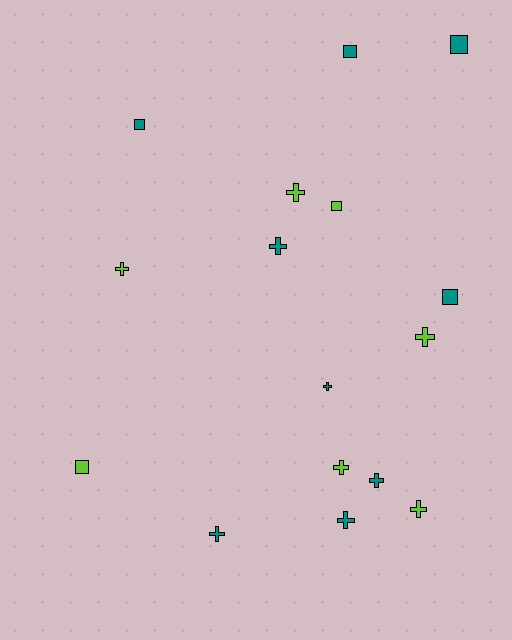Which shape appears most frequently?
Cross, with 10 objects.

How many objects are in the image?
There are 16 objects.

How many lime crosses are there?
There are 5 lime crosses.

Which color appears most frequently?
Teal, with 9 objects.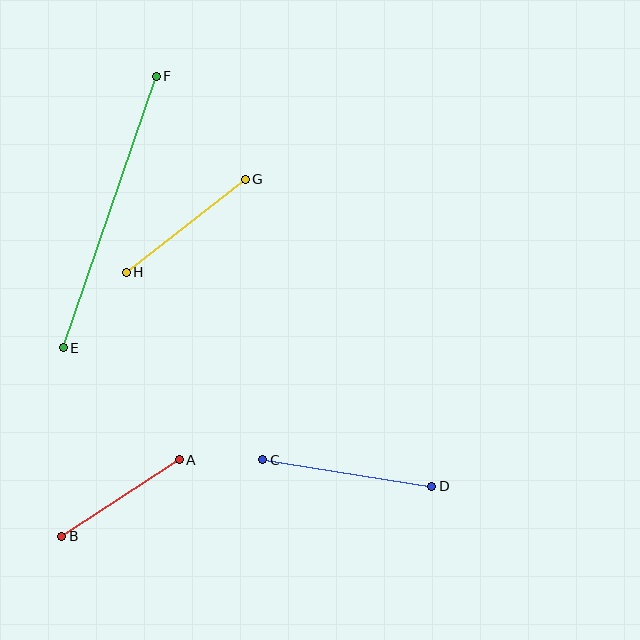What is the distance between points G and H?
The distance is approximately 151 pixels.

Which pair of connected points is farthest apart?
Points E and F are farthest apart.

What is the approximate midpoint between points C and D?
The midpoint is at approximately (347, 473) pixels.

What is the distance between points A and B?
The distance is approximately 140 pixels.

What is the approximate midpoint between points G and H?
The midpoint is at approximately (186, 226) pixels.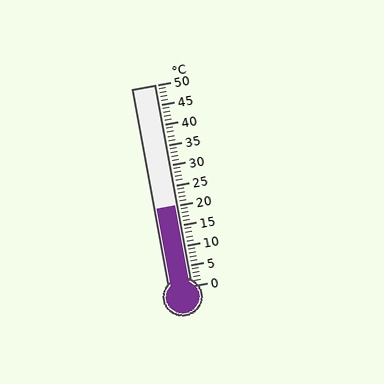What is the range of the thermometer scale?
The thermometer scale ranges from 0°C to 50°C.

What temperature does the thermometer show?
The thermometer shows approximately 20°C.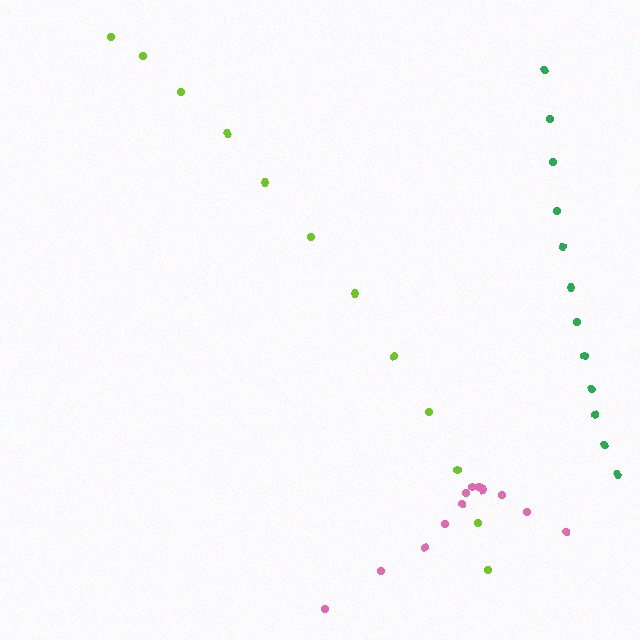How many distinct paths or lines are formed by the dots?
There are 3 distinct paths.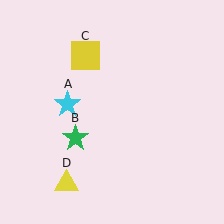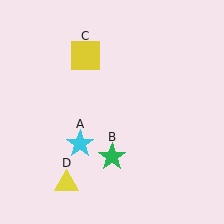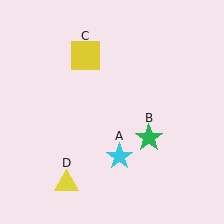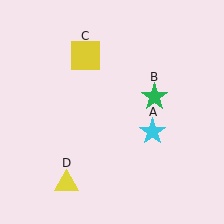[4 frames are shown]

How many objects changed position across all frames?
2 objects changed position: cyan star (object A), green star (object B).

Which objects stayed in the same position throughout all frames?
Yellow square (object C) and yellow triangle (object D) remained stationary.